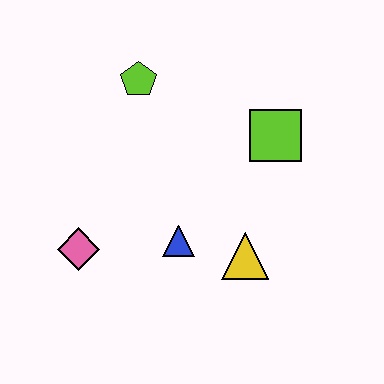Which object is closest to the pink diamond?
The blue triangle is closest to the pink diamond.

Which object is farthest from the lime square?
The pink diamond is farthest from the lime square.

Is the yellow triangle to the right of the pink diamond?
Yes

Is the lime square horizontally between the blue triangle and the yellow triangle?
No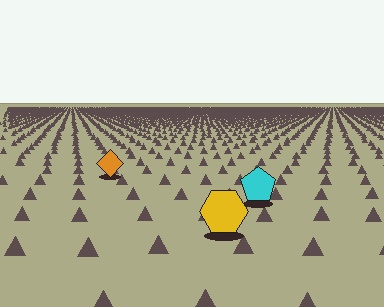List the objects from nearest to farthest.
From nearest to farthest: the yellow hexagon, the cyan pentagon, the orange diamond.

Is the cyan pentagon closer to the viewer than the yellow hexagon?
No. The yellow hexagon is closer — you can tell from the texture gradient: the ground texture is coarser near it.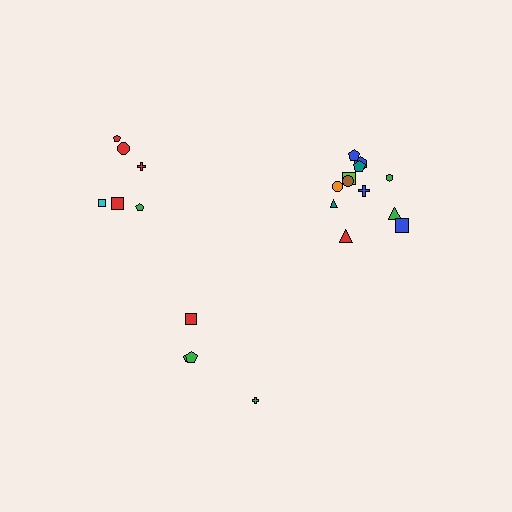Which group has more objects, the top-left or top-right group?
The top-right group.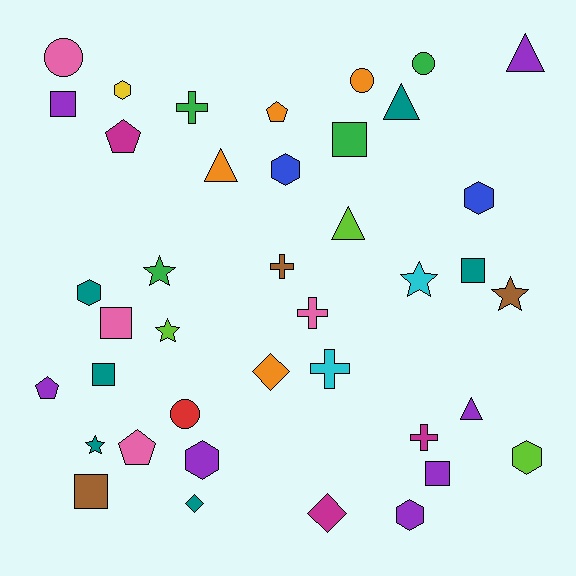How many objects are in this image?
There are 40 objects.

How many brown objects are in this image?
There are 3 brown objects.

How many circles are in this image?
There are 4 circles.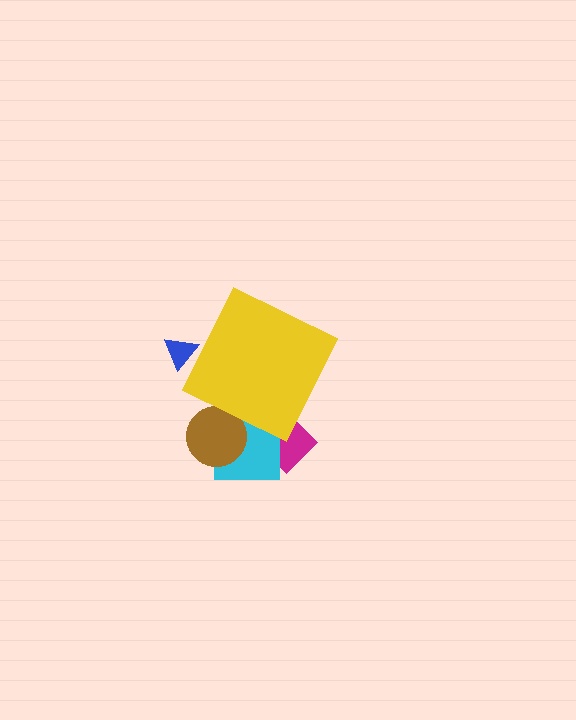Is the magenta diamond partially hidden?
Yes, the magenta diamond is partially hidden behind the yellow diamond.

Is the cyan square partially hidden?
Yes, the cyan square is partially hidden behind the yellow diamond.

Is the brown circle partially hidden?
Yes, the brown circle is partially hidden behind the yellow diamond.